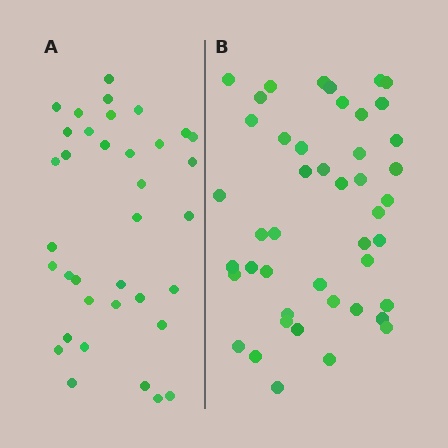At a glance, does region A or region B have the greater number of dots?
Region B (the right region) has more dots.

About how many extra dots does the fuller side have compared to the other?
Region B has roughly 8 or so more dots than region A.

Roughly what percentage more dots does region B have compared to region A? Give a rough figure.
About 25% more.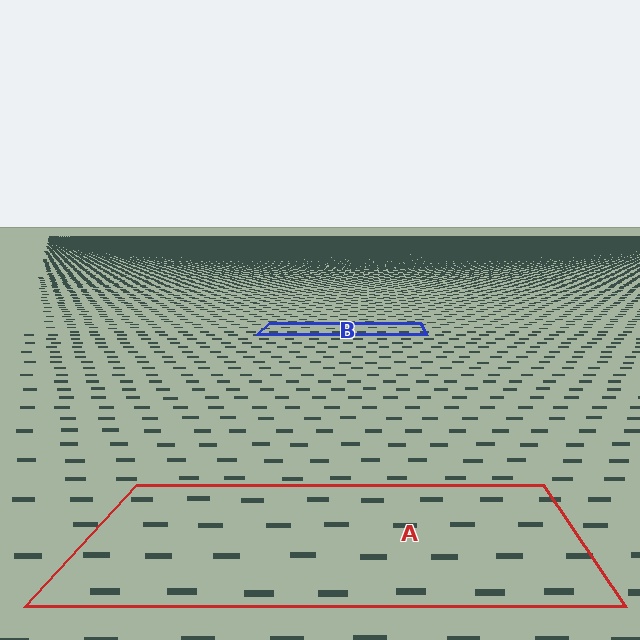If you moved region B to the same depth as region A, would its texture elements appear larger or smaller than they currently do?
They would appear larger. At a closer depth, the same texture elements are projected at a bigger on-screen size.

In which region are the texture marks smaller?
The texture marks are smaller in region B, because it is farther away.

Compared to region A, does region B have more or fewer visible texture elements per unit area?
Region B has more texture elements per unit area — they are packed more densely because it is farther away.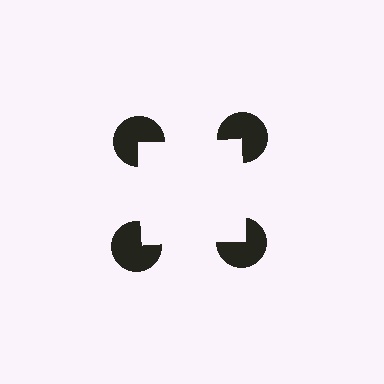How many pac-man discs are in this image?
There are 4 — one at each vertex of the illusory square.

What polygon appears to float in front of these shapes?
An illusory square — its edges are inferred from the aligned wedge cuts in the pac-man discs, not physically drawn.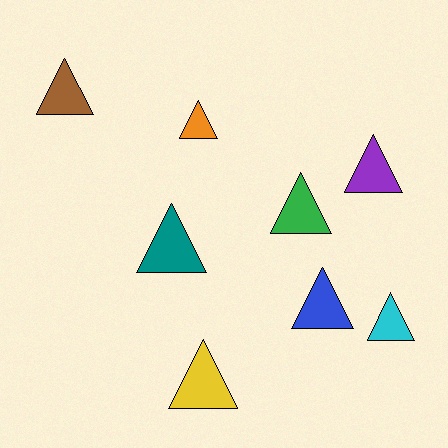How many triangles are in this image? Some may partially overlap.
There are 8 triangles.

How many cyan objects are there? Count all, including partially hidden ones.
There is 1 cyan object.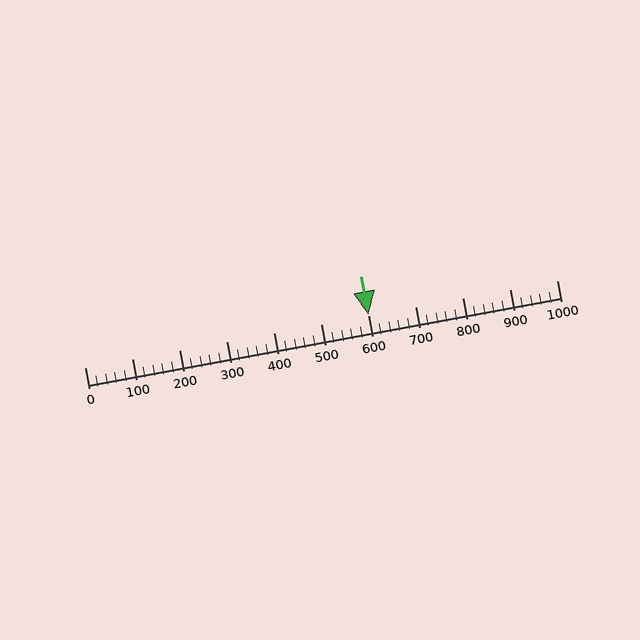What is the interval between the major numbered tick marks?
The major tick marks are spaced 100 units apart.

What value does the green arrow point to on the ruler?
The green arrow points to approximately 600.